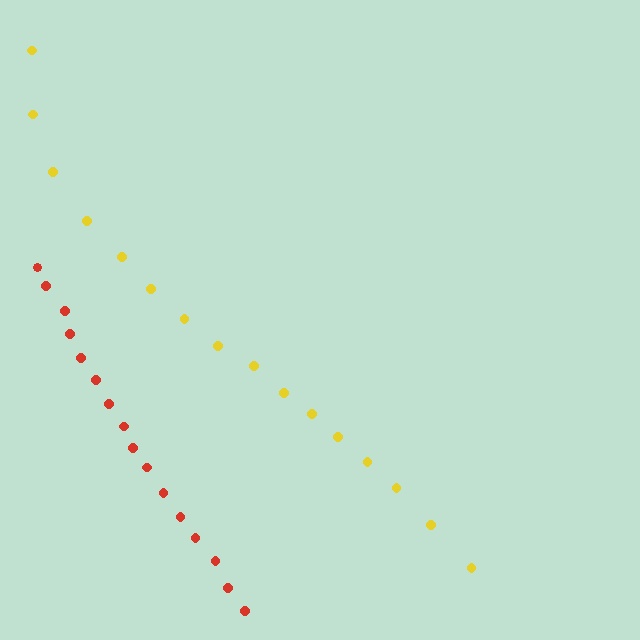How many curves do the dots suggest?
There are 2 distinct paths.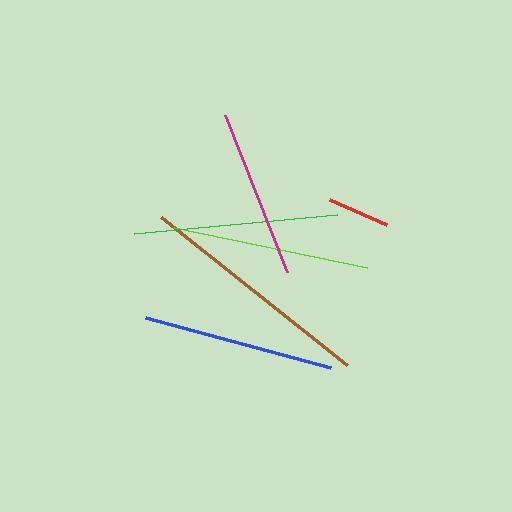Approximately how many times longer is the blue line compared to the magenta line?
The blue line is approximately 1.1 times the length of the magenta line.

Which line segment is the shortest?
The red line is the shortest at approximately 62 pixels.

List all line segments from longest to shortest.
From longest to shortest: brown, green, lime, blue, magenta, red.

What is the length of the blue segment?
The blue segment is approximately 192 pixels long.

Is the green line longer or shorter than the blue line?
The green line is longer than the blue line.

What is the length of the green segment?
The green segment is approximately 204 pixels long.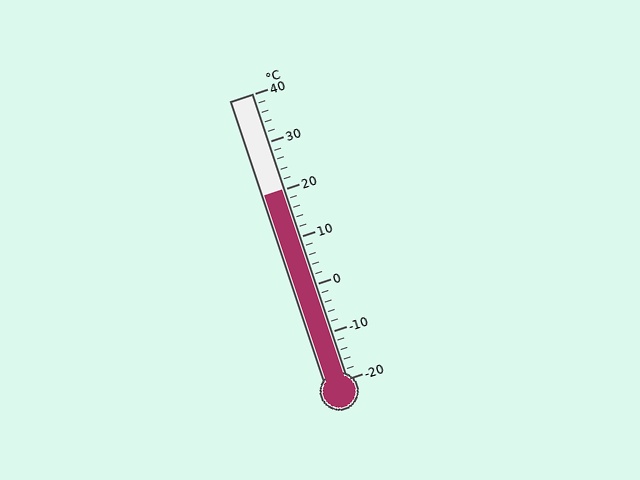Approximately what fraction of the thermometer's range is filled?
The thermometer is filled to approximately 65% of its range.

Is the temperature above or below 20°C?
The temperature is at 20°C.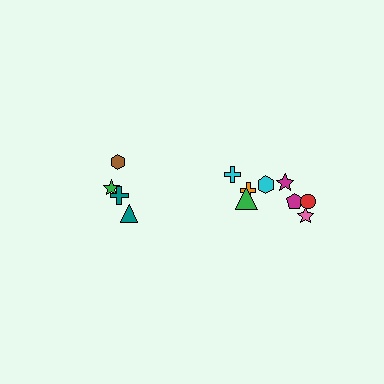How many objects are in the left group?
There are 4 objects.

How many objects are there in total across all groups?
There are 12 objects.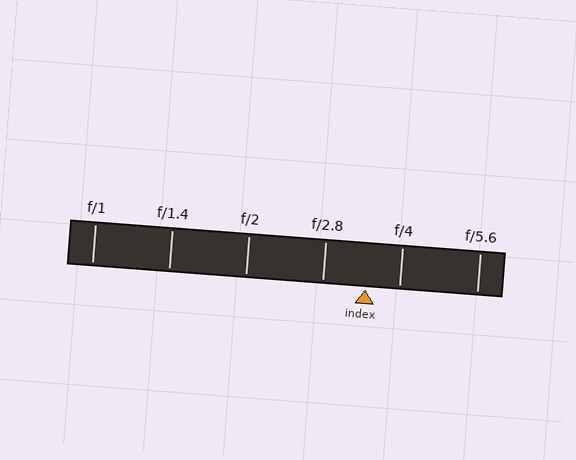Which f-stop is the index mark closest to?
The index mark is closest to f/4.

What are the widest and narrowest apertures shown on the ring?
The widest aperture shown is f/1 and the narrowest is f/5.6.